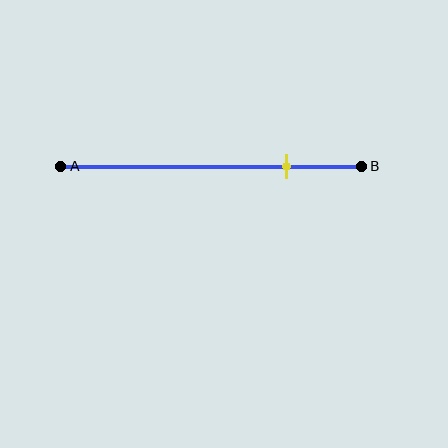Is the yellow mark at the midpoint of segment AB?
No, the mark is at about 75% from A, not at the 50% midpoint.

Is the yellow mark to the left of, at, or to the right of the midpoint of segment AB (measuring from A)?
The yellow mark is to the right of the midpoint of segment AB.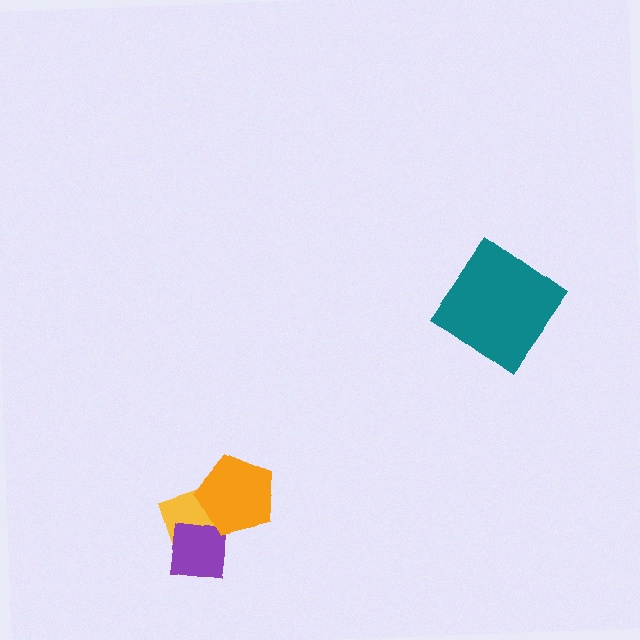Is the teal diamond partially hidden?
No, no other shape covers it.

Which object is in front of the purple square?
The orange pentagon is in front of the purple square.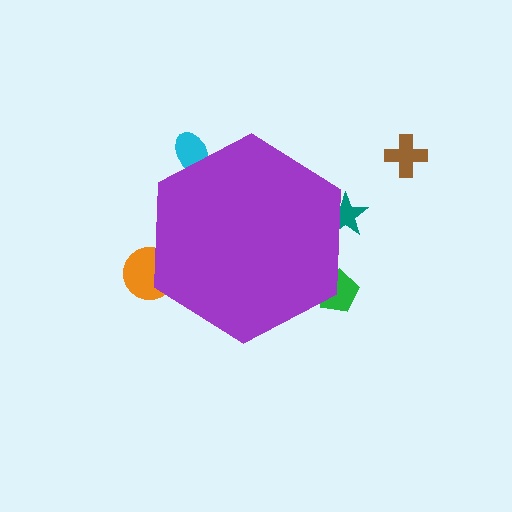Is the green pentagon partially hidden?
Yes, the green pentagon is partially hidden behind the purple hexagon.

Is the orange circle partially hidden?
Yes, the orange circle is partially hidden behind the purple hexagon.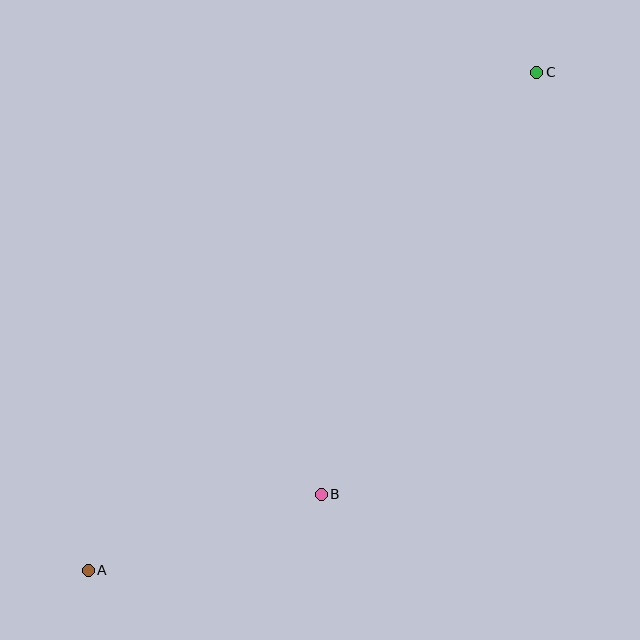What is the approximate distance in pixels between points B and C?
The distance between B and C is approximately 474 pixels.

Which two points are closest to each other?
Points A and B are closest to each other.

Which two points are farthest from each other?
Points A and C are farthest from each other.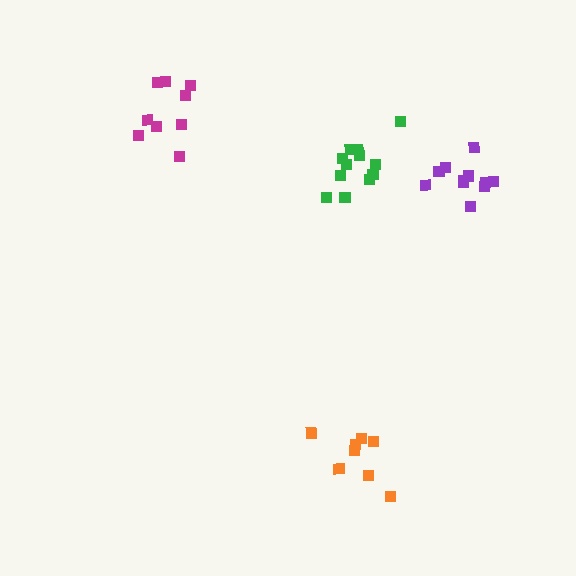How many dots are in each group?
Group 1: 12 dots, Group 2: 9 dots, Group 3: 12 dots, Group 4: 8 dots (41 total).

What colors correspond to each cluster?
The clusters are colored: green, magenta, purple, orange.